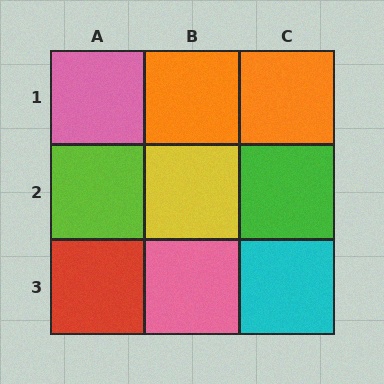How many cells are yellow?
1 cell is yellow.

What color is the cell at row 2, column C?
Green.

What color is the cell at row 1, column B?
Orange.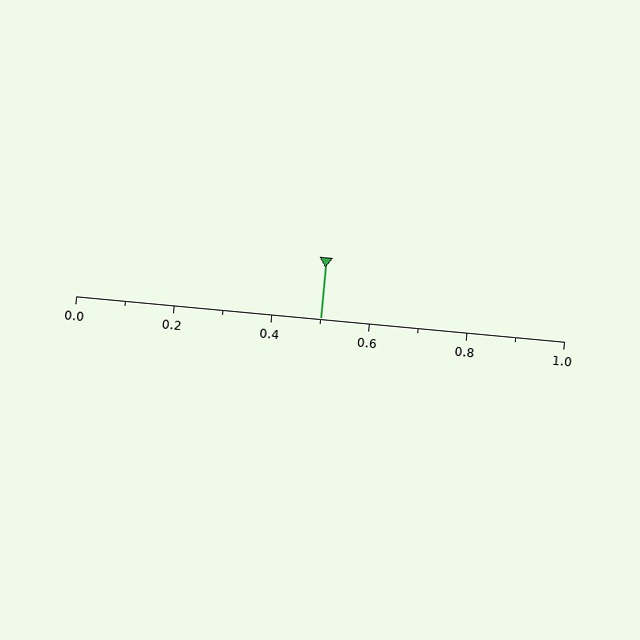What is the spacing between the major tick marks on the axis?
The major ticks are spaced 0.2 apart.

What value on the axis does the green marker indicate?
The marker indicates approximately 0.5.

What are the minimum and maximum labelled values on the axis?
The axis runs from 0.0 to 1.0.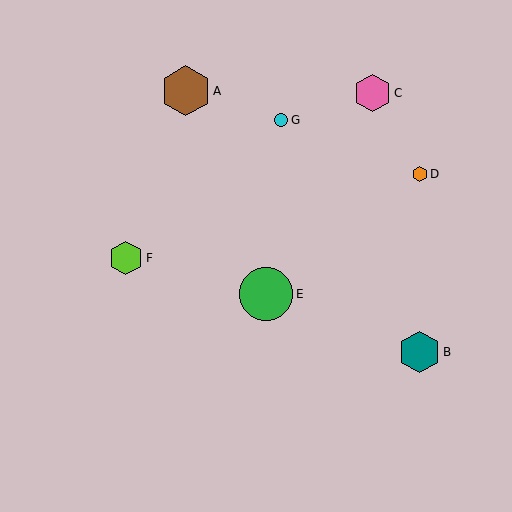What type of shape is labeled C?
Shape C is a pink hexagon.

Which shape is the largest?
The green circle (labeled E) is the largest.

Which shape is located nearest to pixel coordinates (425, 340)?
The teal hexagon (labeled B) at (419, 352) is nearest to that location.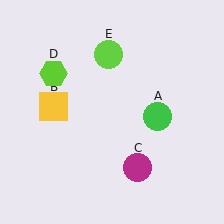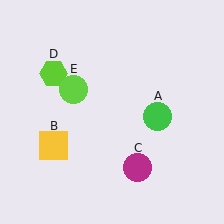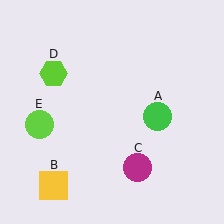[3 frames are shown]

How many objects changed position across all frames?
2 objects changed position: yellow square (object B), lime circle (object E).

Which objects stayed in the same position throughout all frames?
Green circle (object A) and magenta circle (object C) and lime hexagon (object D) remained stationary.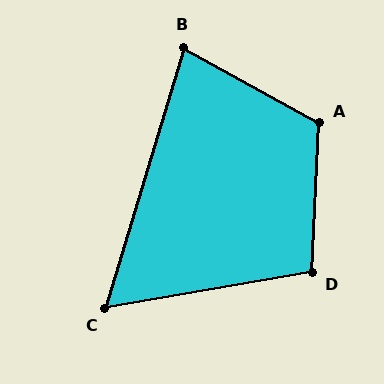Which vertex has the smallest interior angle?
C, at approximately 64 degrees.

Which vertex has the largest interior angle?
A, at approximately 116 degrees.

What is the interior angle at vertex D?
Approximately 102 degrees (obtuse).